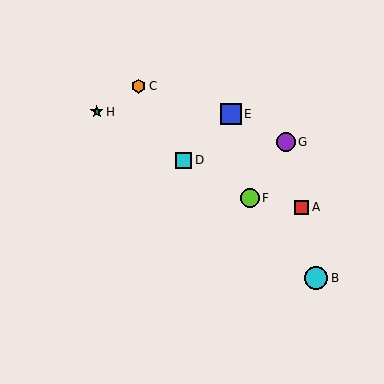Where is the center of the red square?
The center of the red square is at (302, 207).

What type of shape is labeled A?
Shape A is a red square.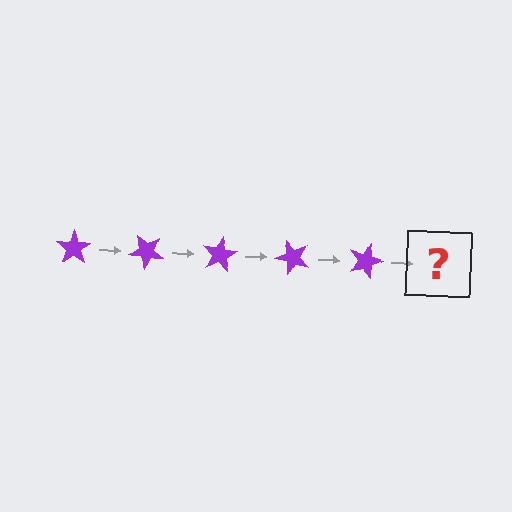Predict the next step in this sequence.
The next step is a purple star rotated 200 degrees.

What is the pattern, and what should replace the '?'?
The pattern is that the star rotates 40 degrees each step. The '?' should be a purple star rotated 200 degrees.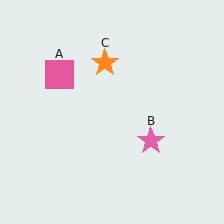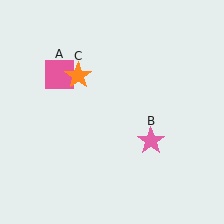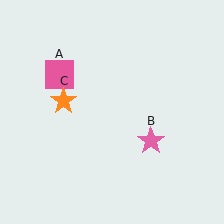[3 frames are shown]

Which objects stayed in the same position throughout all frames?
Pink square (object A) and pink star (object B) remained stationary.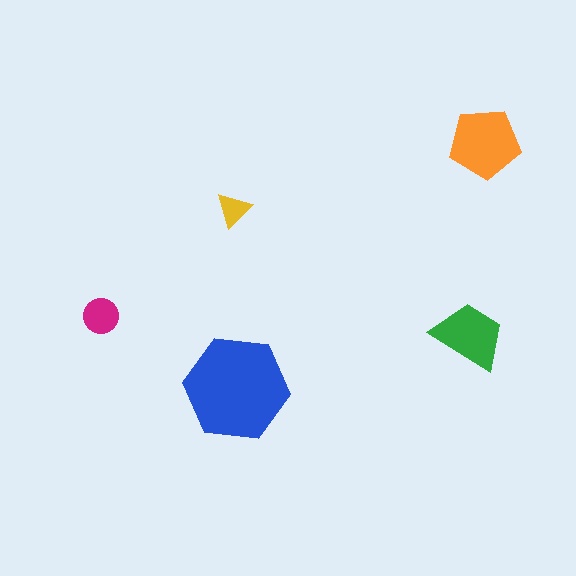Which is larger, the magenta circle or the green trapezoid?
The green trapezoid.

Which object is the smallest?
The yellow triangle.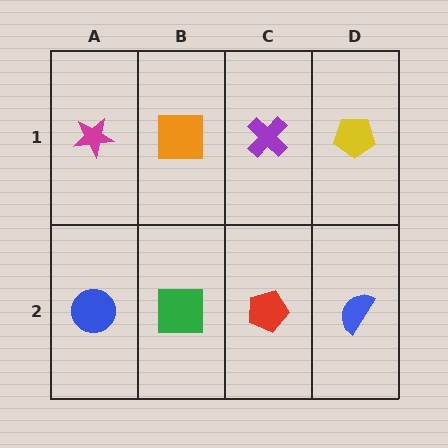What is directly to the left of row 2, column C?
A green square.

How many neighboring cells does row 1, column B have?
3.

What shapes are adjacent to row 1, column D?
A blue semicircle (row 2, column D), a purple cross (row 1, column C).